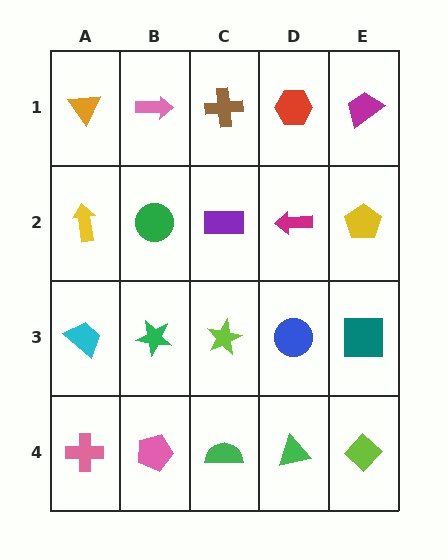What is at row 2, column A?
A yellow arrow.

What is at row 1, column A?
An orange triangle.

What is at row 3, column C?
A lime star.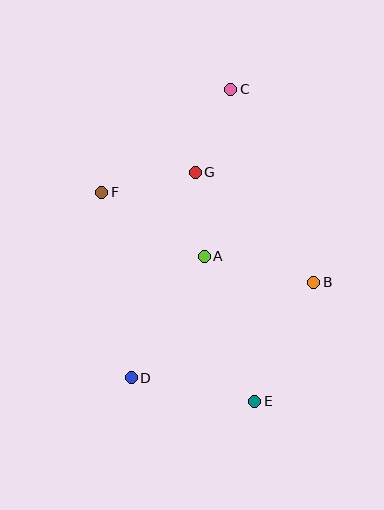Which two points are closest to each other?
Points A and G are closest to each other.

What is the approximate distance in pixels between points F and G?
The distance between F and G is approximately 96 pixels.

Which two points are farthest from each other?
Points C and E are farthest from each other.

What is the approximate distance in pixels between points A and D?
The distance between A and D is approximately 142 pixels.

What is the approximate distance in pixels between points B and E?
The distance between B and E is approximately 133 pixels.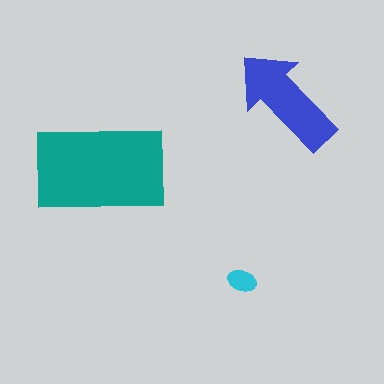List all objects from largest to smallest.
The teal rectangle, the blue arrow, the cyan ellipse.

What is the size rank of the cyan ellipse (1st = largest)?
3rd.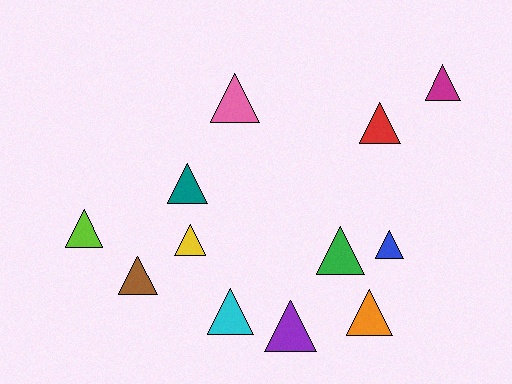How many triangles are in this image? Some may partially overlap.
There are 12 triangles.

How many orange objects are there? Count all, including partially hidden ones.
There is 1 orange object.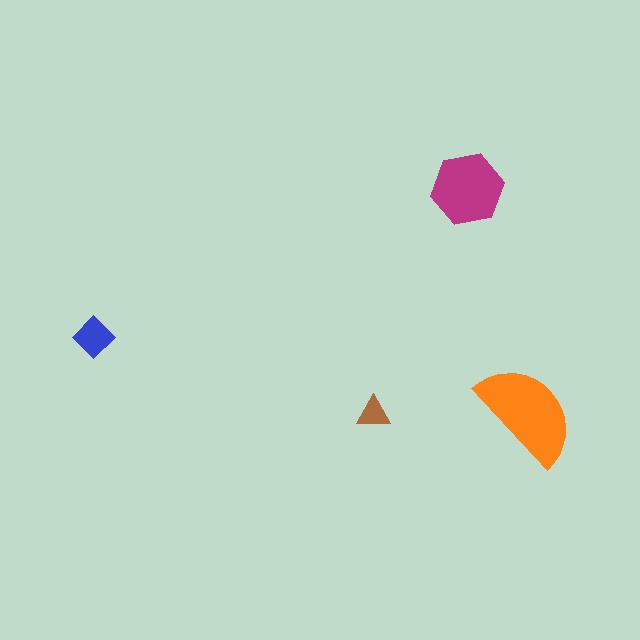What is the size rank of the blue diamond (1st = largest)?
3rd.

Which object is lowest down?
The brown triangle is bottommost.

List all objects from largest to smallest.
The orange semicircle, the magenta hexagon, the blue diamond, the brown triangle.